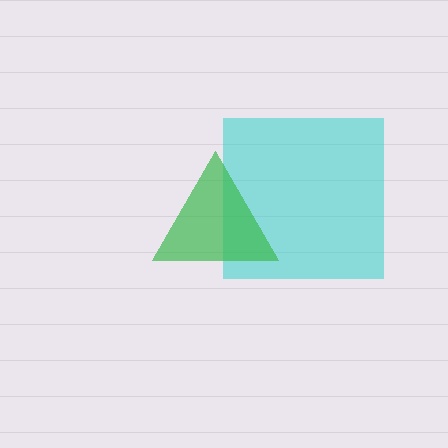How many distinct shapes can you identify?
There are 2 distinct shapes: a cyan square, a green triangle.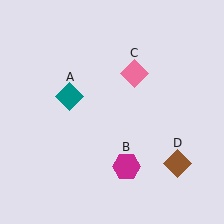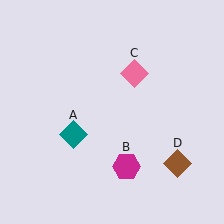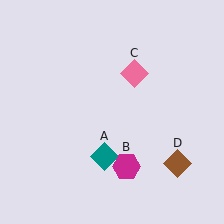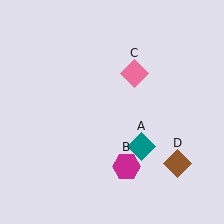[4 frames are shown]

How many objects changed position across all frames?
1 object changed position: teal diamond (object A).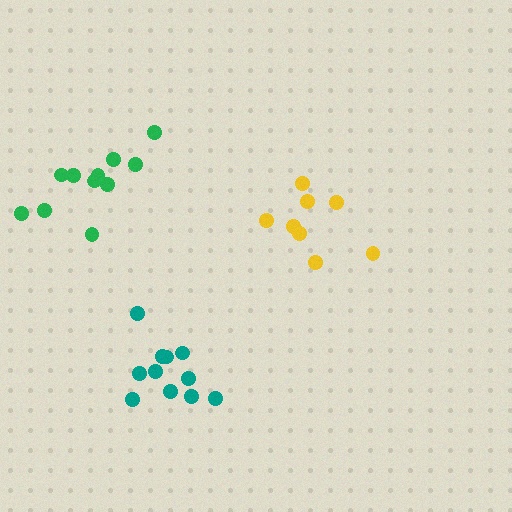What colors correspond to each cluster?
The clusters are colored: yellow, green, teal.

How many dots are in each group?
Group 1: 8 dots, Group 2: 11 dots, Group 3: 11 dots (30 total).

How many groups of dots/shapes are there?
There are 3 groups.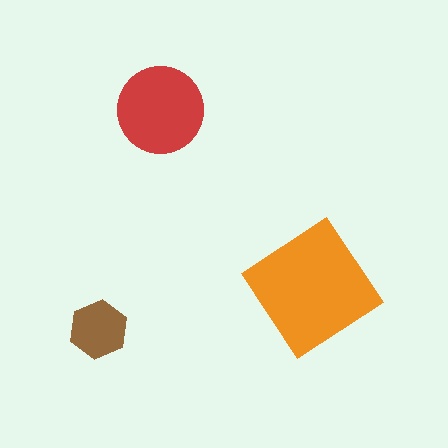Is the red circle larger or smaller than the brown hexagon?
Larger.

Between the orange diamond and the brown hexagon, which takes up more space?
The orange diamond.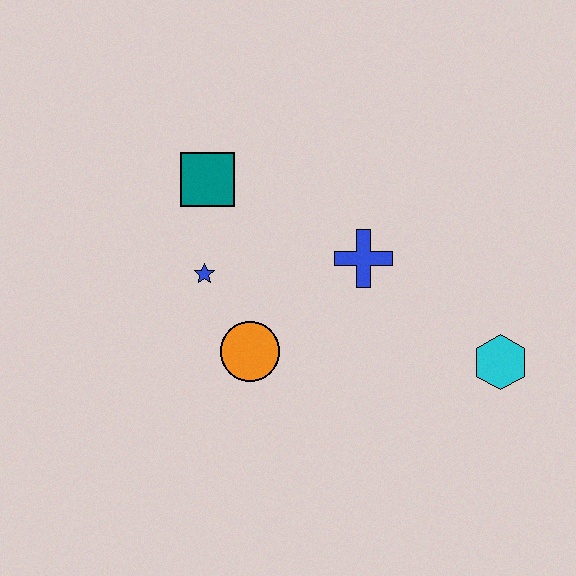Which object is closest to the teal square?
The blue star is closest to the teal square.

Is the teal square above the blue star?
Yes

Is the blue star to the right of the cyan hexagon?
No